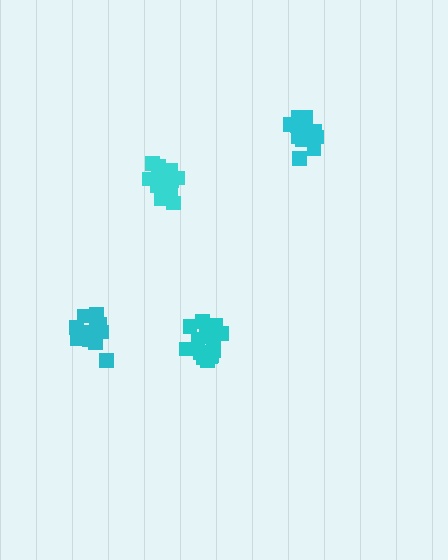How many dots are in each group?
Group 1: 14 dots, Group 2: 16 dots, Group 3: 17 dots, Group 4: 17 dots (64 total).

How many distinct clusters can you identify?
There are 4 distinct clusters.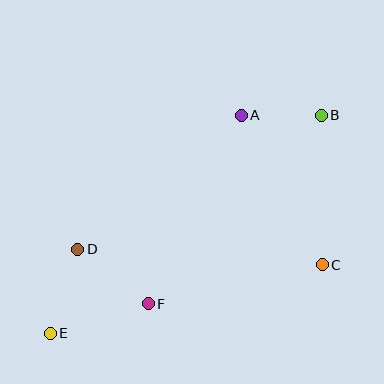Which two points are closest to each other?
Points A and B are closest to each other.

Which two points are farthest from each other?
Points B and E are farthest from each other.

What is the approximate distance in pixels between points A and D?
The distance between A and D is approximately 211 pixels.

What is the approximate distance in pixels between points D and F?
The distance between D and F is approximately 89 pixels.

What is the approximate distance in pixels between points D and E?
The distance between D and E is approximately 88 pixels.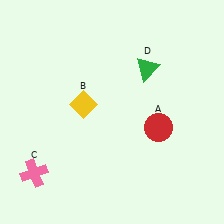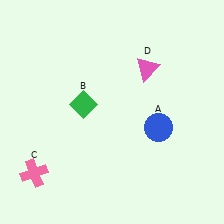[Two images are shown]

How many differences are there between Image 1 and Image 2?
There are 3 differences between the two images.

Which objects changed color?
A changed from red to blue. B changed from yellow to green. D changed from green to pink.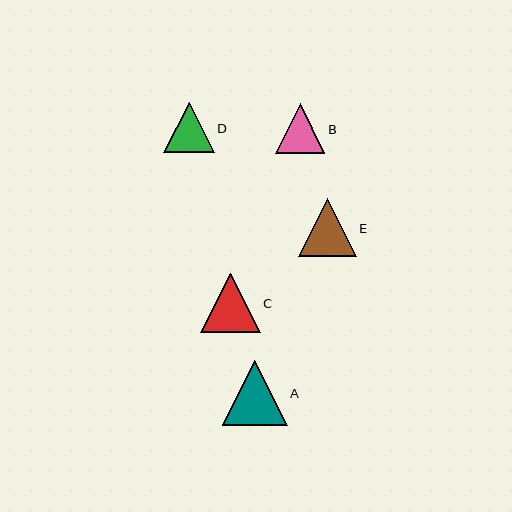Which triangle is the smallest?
Triangle B is the smallest with a size of approximately 50 pixels.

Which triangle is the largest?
Triangle A is the largest with a size of approximately 65 pixels.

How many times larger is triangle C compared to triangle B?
Triangle C is approximately 1.2 times the size of triangle B.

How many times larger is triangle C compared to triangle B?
Triangle C is approximately 1.2 times the size of triangle B.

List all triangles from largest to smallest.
From largest to smallest: A, C, E, D, B.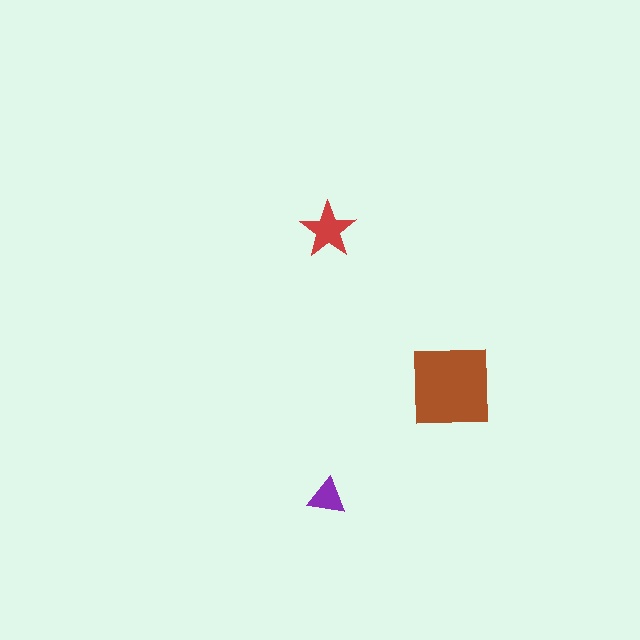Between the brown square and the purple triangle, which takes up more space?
The brown square.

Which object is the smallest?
The purple triangle.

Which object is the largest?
The brown square.